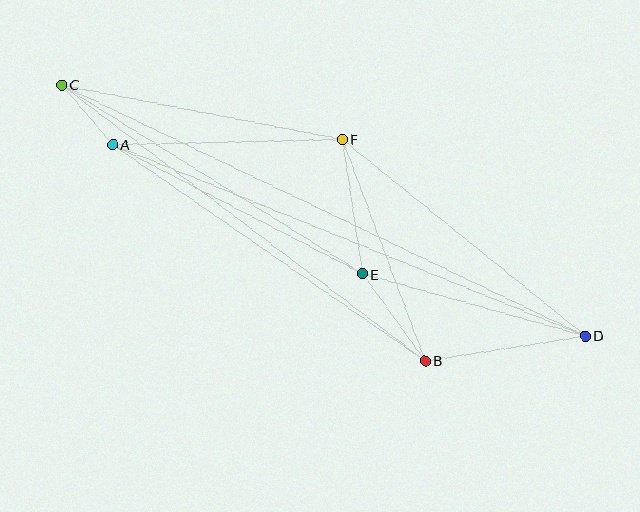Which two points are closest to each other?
Points A and C are closest to each other.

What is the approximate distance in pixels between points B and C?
The distance between B and C is approximately 456 pixels.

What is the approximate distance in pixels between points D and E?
The distance between D and E is approximately 231 pixels.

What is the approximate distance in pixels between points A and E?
The distance between A and E is approximately 281 pixels.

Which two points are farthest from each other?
Points C and D are farthest from each other.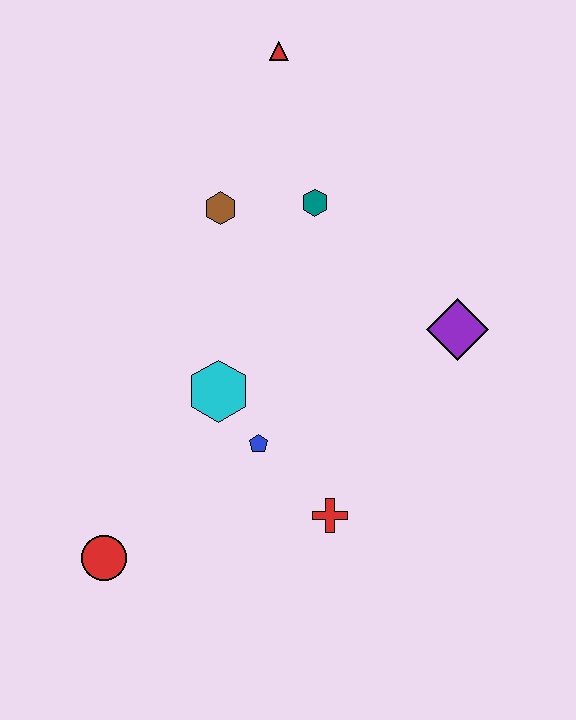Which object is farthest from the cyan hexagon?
The red triangle is farthest from the cyan hexagon.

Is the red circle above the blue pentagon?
No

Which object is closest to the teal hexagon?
The brown hexagon is closest to the teal hexagon.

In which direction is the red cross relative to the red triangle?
The red cross is below the red triangle.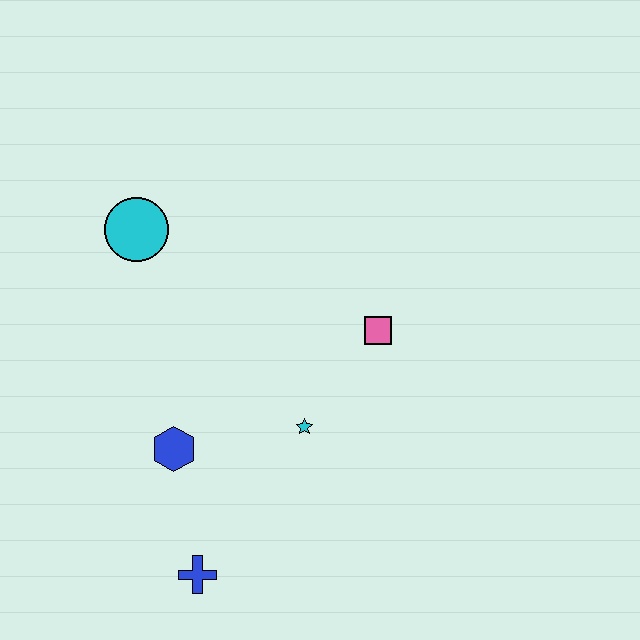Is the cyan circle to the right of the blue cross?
No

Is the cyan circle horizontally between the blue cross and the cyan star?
No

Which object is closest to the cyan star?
The pink square is closest to the cyan star.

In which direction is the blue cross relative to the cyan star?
The blue cross is below the cyan star.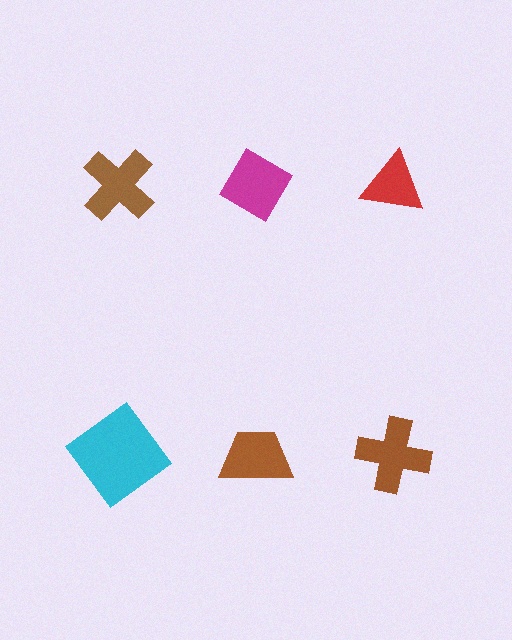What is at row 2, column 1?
A cyan diamond.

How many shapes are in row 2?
3 shapes.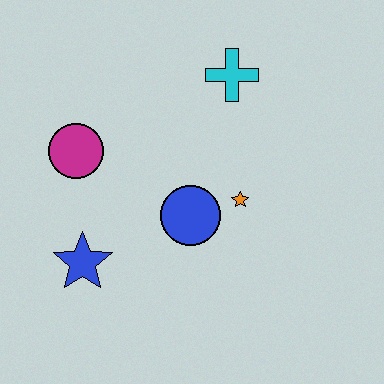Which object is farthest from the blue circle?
The cyan cross is farthest from the blue circle.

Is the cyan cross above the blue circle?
Yes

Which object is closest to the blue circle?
The orange star is closest to the blue circle.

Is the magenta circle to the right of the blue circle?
No